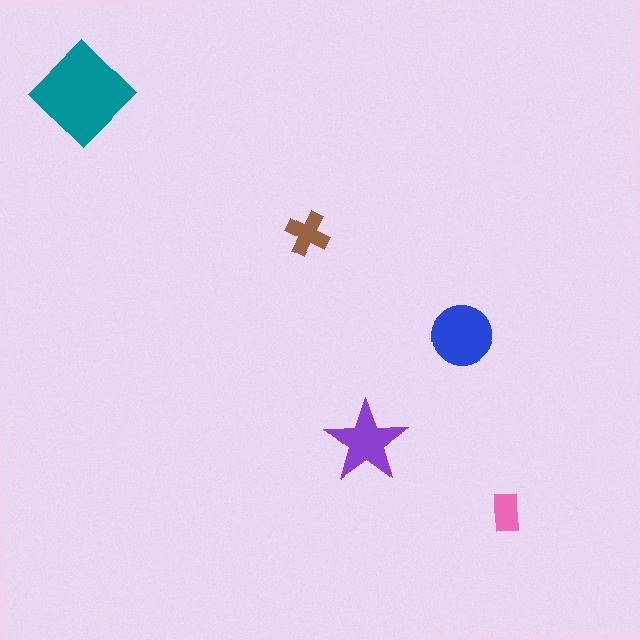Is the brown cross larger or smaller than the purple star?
Smaller.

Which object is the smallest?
The pink rectangle.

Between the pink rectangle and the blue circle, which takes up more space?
The blue circle.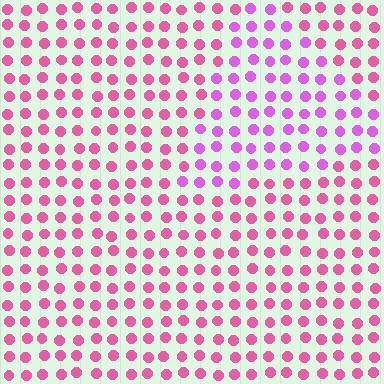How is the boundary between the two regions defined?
The boundary is defined purely by a slight shift in hue (about 32 degrees). Spacing, size, and orientation are identical on both sides.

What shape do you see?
I see a triangle.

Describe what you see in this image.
The image is filled with small pink elements in a uniform arrangement. A triangle-shaped region is visible where the elements are tinted to a slightly different hue, forming a subtle color boundary.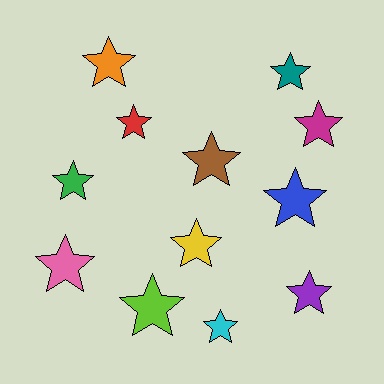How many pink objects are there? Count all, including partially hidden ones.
There is 1 pink object.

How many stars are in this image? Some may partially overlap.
There are 12 stars.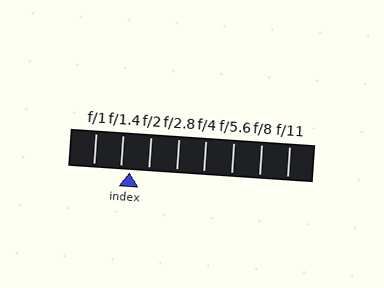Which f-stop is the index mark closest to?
The index mark is closest to f/1.4.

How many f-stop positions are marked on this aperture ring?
There are 8 f-stop positions marked.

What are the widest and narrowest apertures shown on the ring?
The widest aperture shown is f/1 and the narrowest is f/11.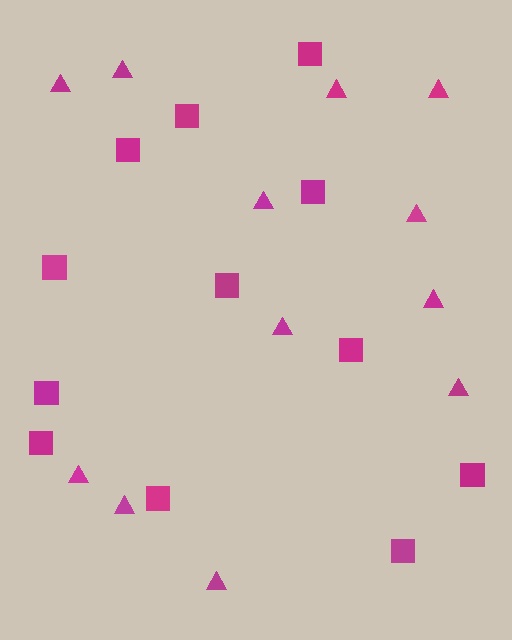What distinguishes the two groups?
There are 2 groups: one group of squares (12) and one group of triangles (12).